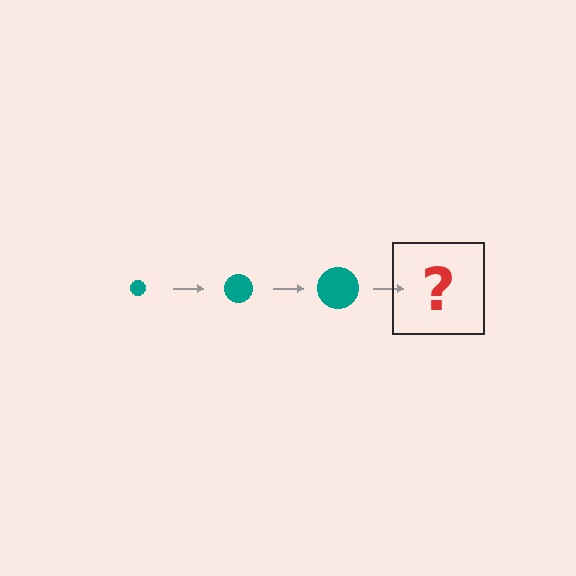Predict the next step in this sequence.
The next step is a teal circle, larger than the previous one.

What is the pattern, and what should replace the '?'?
The pattern is that the circle gets progressively larger each step. The '?' should be a teal circle, larger than the previous one.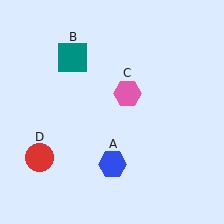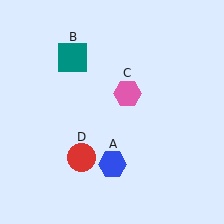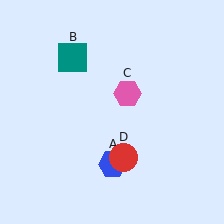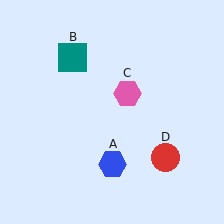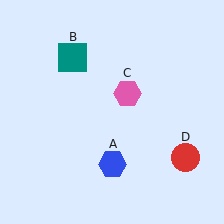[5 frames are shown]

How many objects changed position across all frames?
1 object changed position: red circle (object D).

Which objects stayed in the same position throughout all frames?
Blue hexagon (object A) and teal square (object B) and pink hexagon (object C) remained stationary.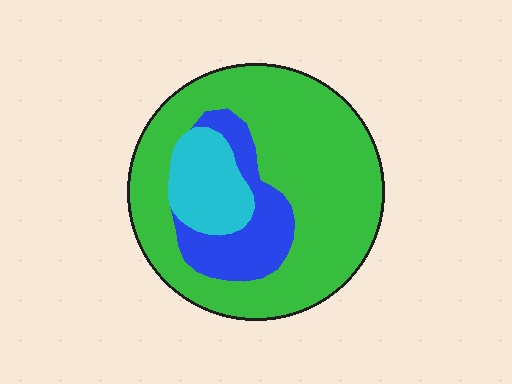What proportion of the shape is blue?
Blue covers roughly 15% of the shape.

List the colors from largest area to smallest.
From largest to smallest: green, blue, cyan.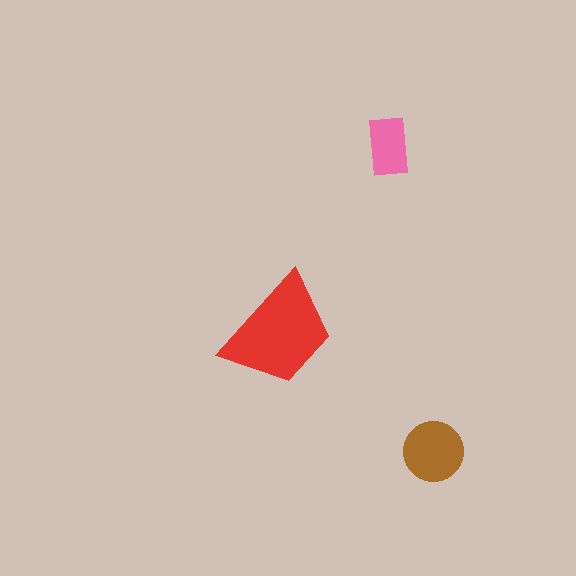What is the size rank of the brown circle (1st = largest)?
2nd.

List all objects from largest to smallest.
The red trapezoid, the brown circle, the pink rectangle.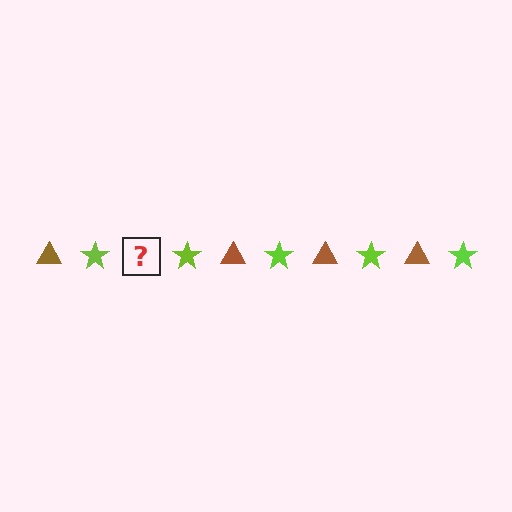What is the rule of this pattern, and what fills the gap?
The rule is that the pattern alternates between brown triangle and lime star. The gap should be filled with a brown triangle.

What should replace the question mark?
The question mark should be replaced with a brown triangle.